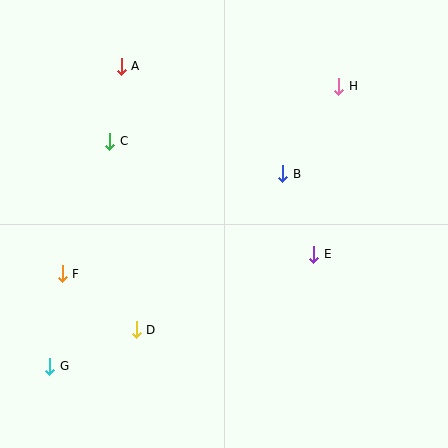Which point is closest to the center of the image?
Point B at (283, 174) is closest to the center.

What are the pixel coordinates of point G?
Point G is at (50, 366).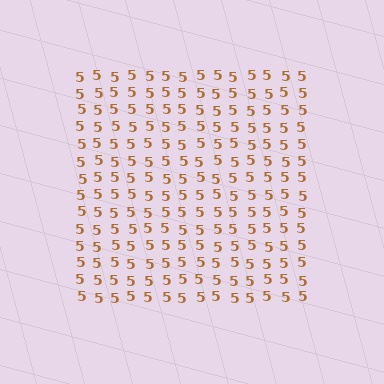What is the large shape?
The large shape is a square.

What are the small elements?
The small elements are digit 5's.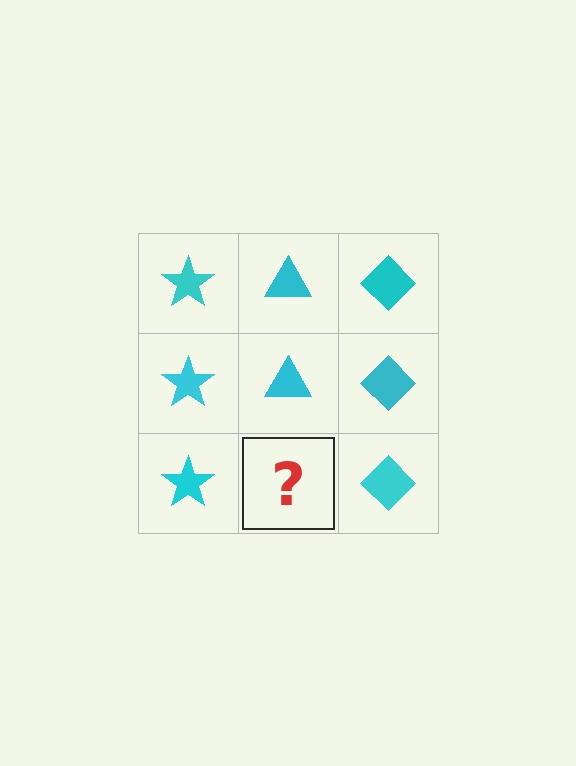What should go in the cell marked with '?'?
The missing cell should contain a cyan triangle.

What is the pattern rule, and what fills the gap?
The rule is that each column has a consistent shape. The gap should be filled with a cyan triangle.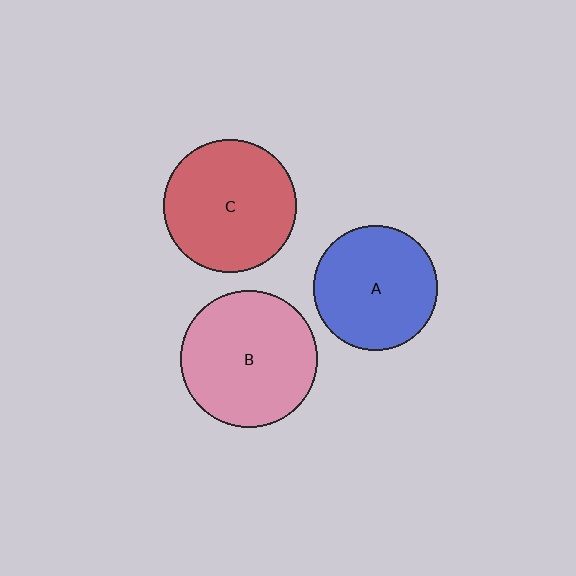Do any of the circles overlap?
No, none of the circles overlap.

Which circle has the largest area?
Circle B (pink).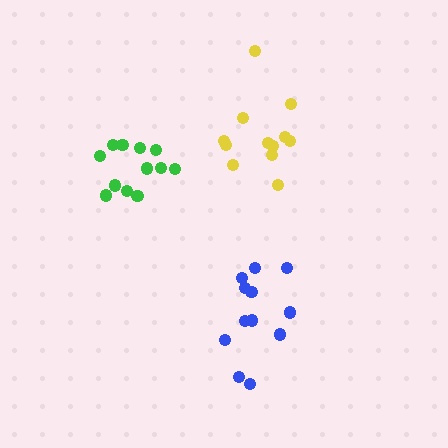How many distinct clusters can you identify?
There are 3 distinct clusters.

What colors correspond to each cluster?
The clusters are colored: blue, green, yellow.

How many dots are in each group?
Group 1: 12 dots, Group 2: 12 dots, Group 3: 12 dots (36 total).